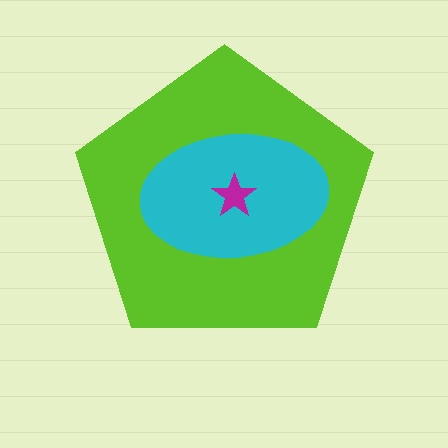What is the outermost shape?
The lime pentagon.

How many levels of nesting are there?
3.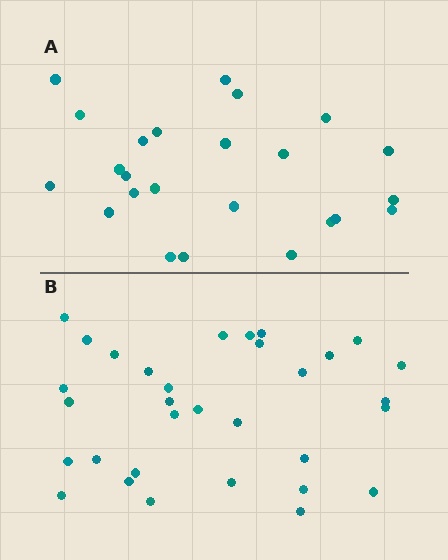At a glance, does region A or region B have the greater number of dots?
Region B (the bottom region) has more dots.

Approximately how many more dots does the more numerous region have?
Region B has roughly 8 or so more dots than region A.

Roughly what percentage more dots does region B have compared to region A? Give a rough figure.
About 35% more.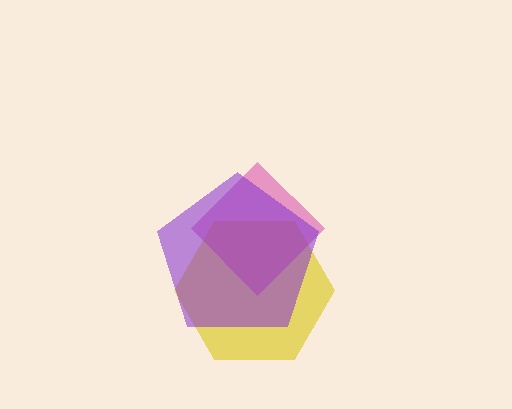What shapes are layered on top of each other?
The layered shapes are: a yellow hexagon, a magenta diamond, a purple pentagon.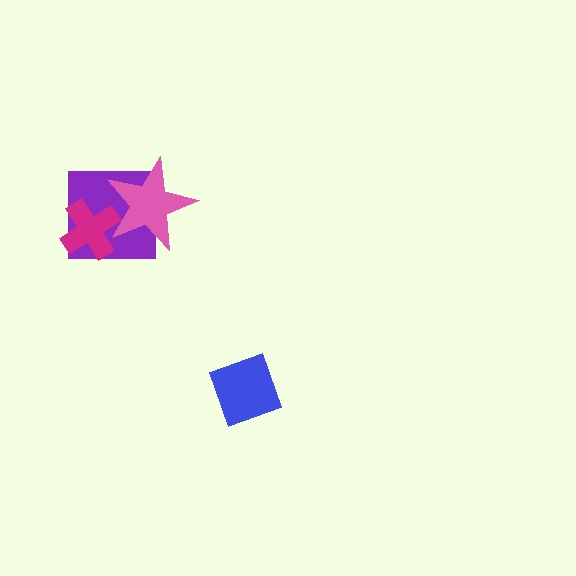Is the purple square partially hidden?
Yes, it is partially covered by another shape.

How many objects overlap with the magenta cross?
2 objects overlap with the magenta cross.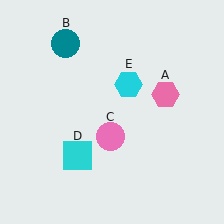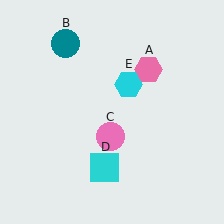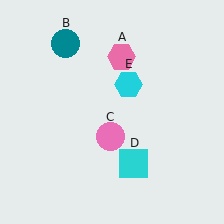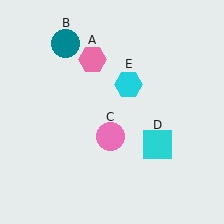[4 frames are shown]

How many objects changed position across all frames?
2 objects changed position: pink hexagon (object A), cyan square (object D).